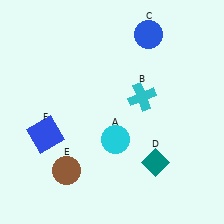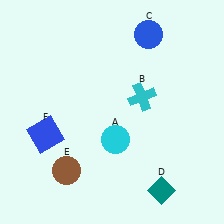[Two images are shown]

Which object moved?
The teal diamond (D) moved down.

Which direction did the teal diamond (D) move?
The teal diamond (D) moved down.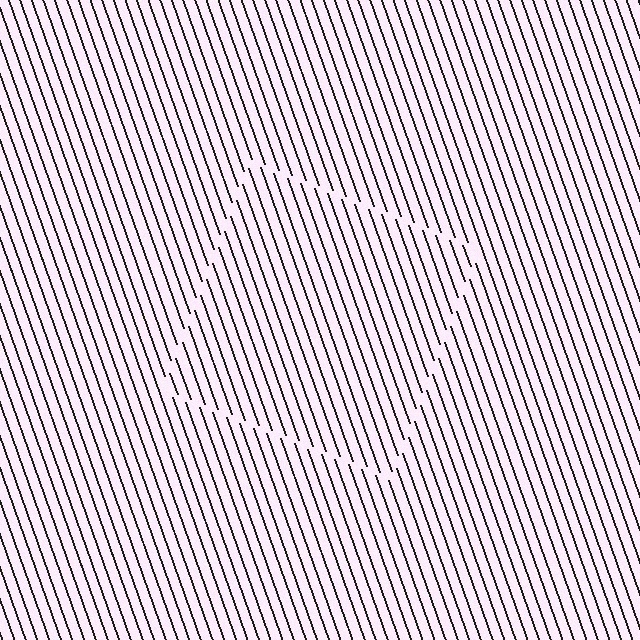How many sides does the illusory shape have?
4 sides — the line-ends trace a square.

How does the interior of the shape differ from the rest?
The interior of the shape contains the same grating, shifted by half a period — the contour is defined by the phase discontinuity where line-ends from the inner and outer gratings abut.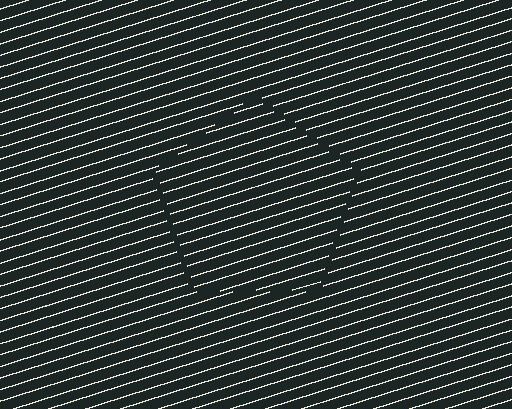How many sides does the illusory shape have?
5 sides — the line-ends trace a pentagon.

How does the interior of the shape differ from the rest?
The interior of the shape contains the same grating, shifted by half a period — the contour is defined by the phase discontinuity where line-ends from the inner and outer gratings abut.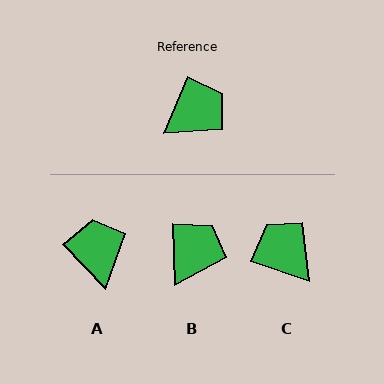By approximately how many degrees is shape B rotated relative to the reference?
Approximately 24 degrees counter-clockwise.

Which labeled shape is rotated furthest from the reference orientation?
C, about 93 degrees away.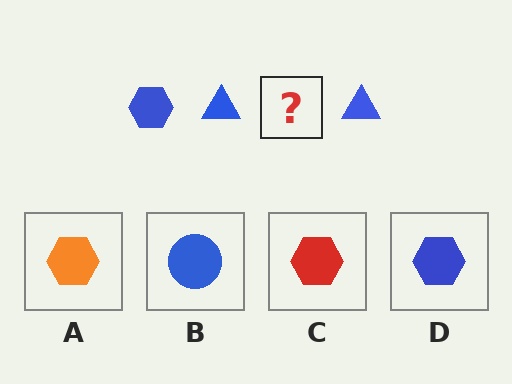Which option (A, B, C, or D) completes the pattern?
D.